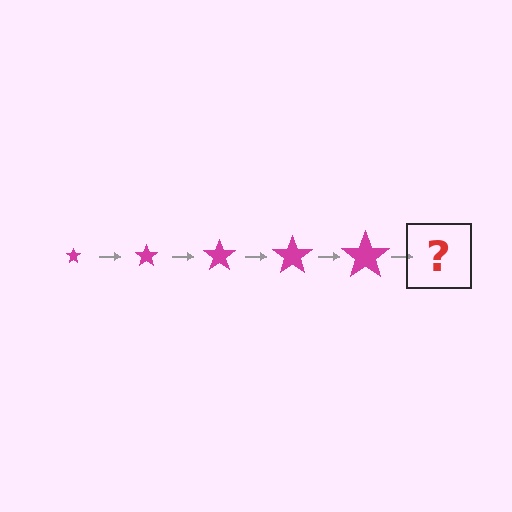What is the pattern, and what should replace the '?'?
The pattern is that the star gets progressively larger each step. The '?' should be a magenta star, larger than the previous one.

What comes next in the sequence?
The next element should be a magenta star, larger than the previous one.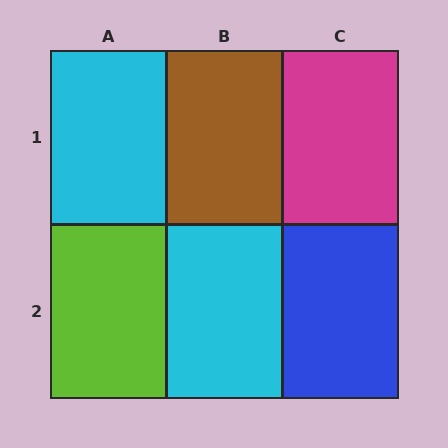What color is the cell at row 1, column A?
Cyan.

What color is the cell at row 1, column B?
Brown.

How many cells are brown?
1 cell is brown.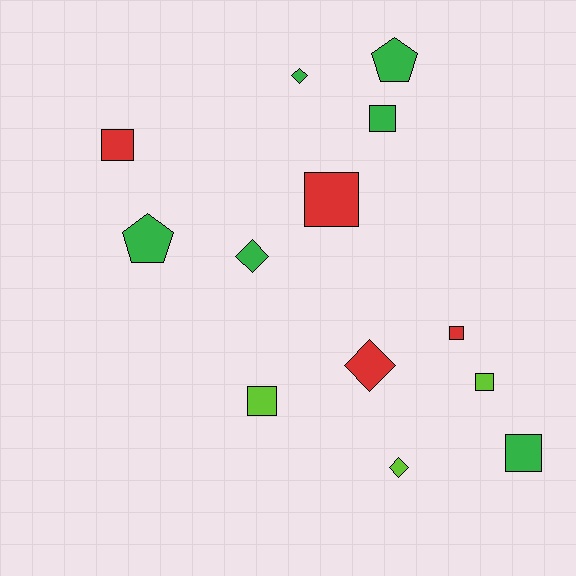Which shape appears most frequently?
Square, with 7 objects.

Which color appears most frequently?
Green, with 6 objects.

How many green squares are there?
There are 2 green squares.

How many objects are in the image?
There are 13 objects.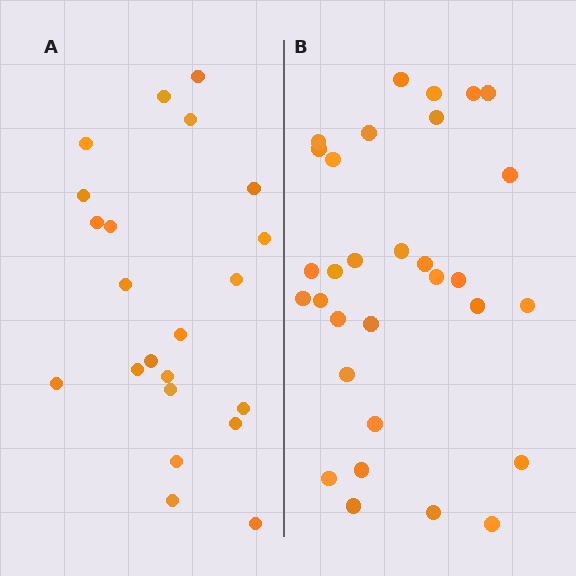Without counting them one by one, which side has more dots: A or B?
Region B (the right region) has more dots.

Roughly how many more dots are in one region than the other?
Region B has roughly 8 or so more dots than region A.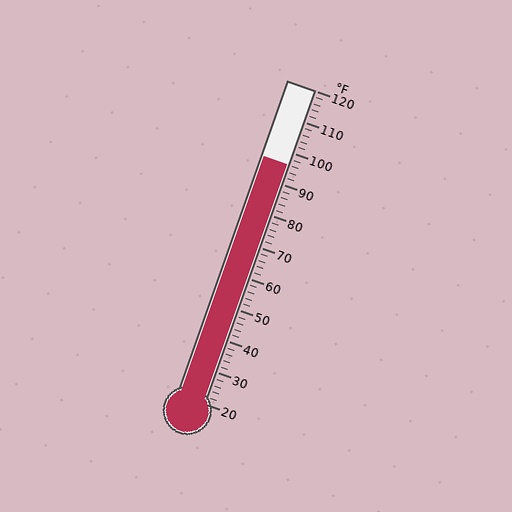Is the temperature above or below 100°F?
The temperature is below 100°F.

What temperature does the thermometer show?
The thermometer shows approximately 96°F.